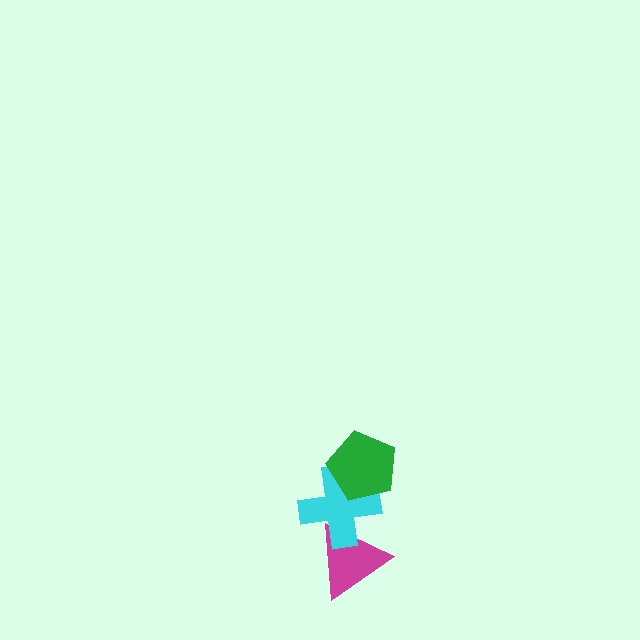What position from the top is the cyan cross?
The cyan cross is 2nd from the top.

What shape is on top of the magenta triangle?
The cyan cross is on top of the magenta triangle.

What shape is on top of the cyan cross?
The green pentagon is on top of the cyan cross.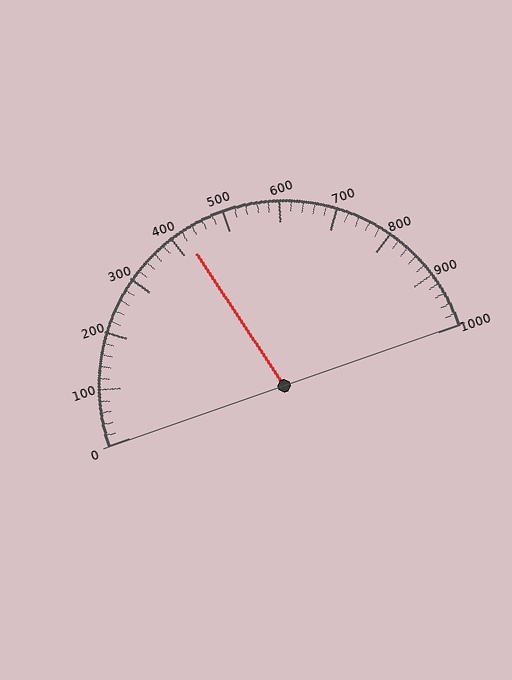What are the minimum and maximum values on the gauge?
The gauge ranges from 0 to 1000.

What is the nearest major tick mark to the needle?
The nearest major tick mark is 400.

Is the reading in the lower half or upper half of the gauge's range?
The reading is in the lower half of the range (0 to 1000).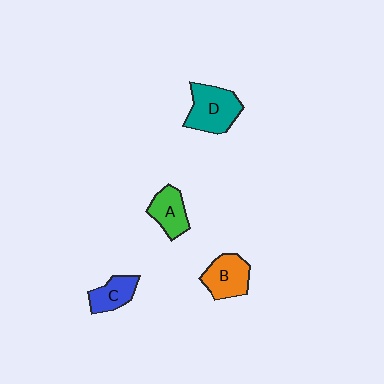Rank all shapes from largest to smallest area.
From largest to smallest: D (teal), B (orange), A (green), C (blue).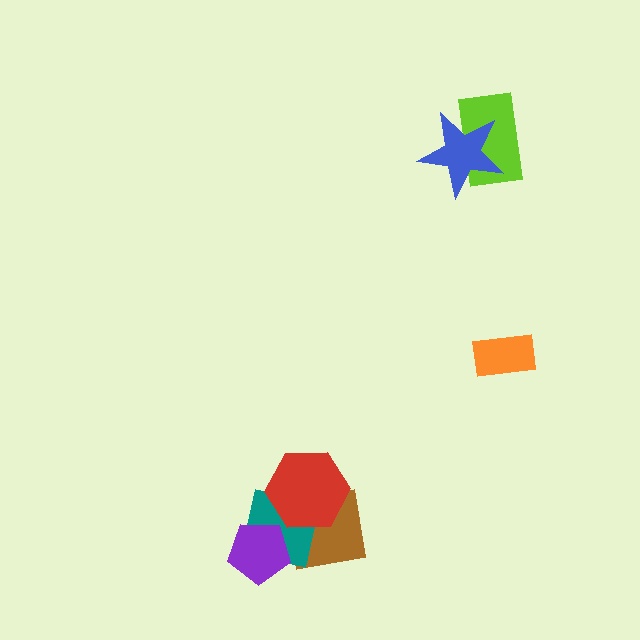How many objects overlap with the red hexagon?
2 objects overlap with the red hexagon.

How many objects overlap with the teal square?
3 objects overlap with the teal square.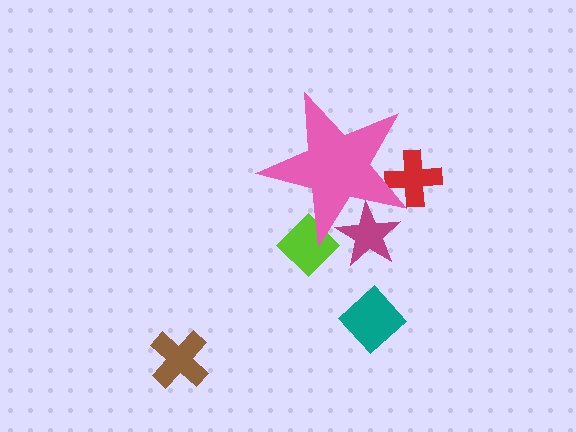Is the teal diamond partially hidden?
No, the teal diamond is fully visible.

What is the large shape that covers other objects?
A pink star.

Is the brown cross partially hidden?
No, the brown cross is fully visible.